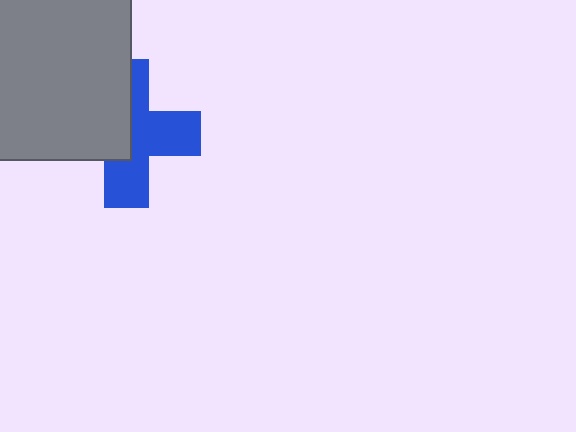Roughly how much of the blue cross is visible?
About half of it is visible (roughly 55%).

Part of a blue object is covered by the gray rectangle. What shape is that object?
It is a cross.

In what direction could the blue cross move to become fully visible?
The blue cross could move right. That would shift it out from behind the gray rectangle entirely.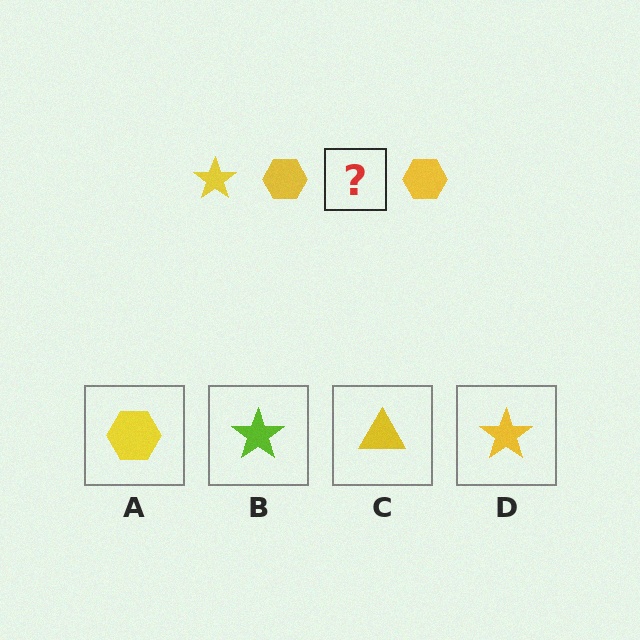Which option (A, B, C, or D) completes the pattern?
D.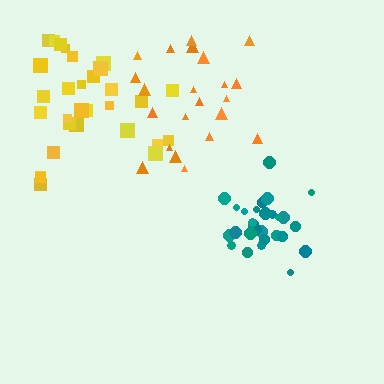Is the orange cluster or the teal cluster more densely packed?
Teal.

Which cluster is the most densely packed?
Teal.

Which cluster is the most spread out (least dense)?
Yellow.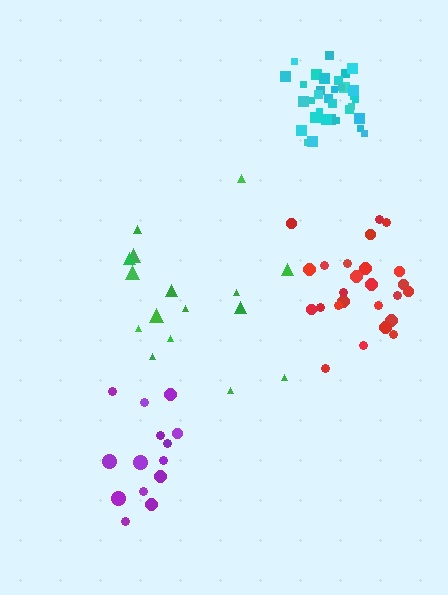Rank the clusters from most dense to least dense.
cyan, red, purple, green.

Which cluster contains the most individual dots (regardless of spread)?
Cyan (35).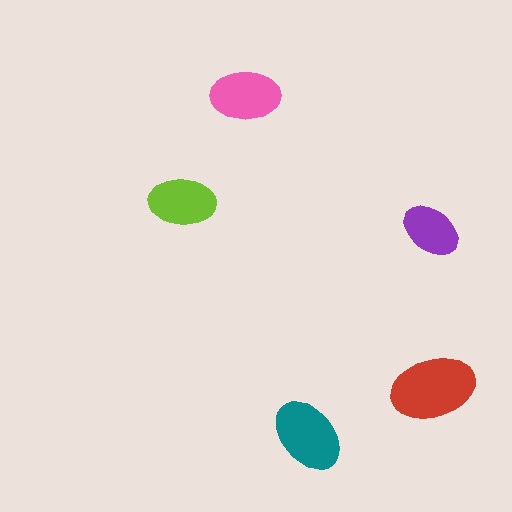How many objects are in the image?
There are 5 objects in the image.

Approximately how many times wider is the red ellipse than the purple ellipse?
About 1.5 times wider.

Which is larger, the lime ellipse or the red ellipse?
The red one.